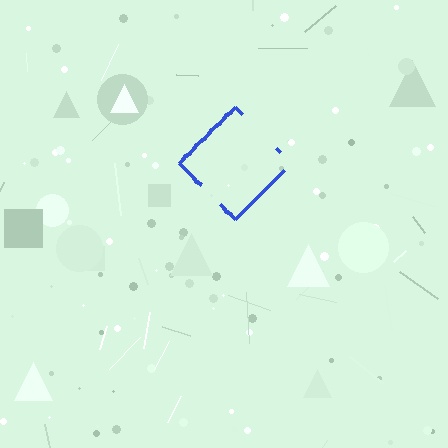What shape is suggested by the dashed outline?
The dashed outline suggests a diamond.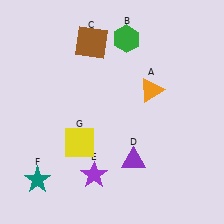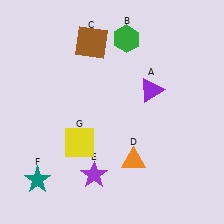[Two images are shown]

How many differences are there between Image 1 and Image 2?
There are 2 differences between the two images.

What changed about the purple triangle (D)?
In Image 1, D is purple. In Image 2, it changed to orange.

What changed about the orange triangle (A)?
In Image 1, A is orange. In Image 2, it changed to purple.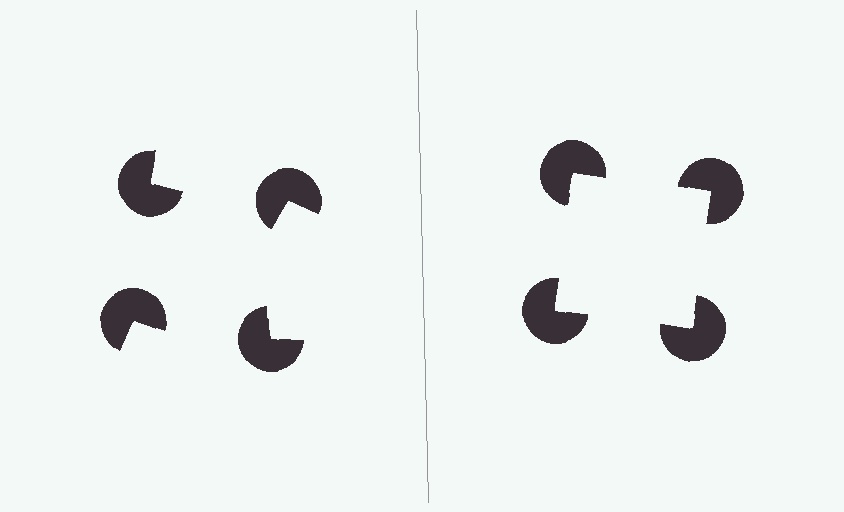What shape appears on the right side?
An illusory square.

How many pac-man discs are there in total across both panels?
8 — 4 on each side.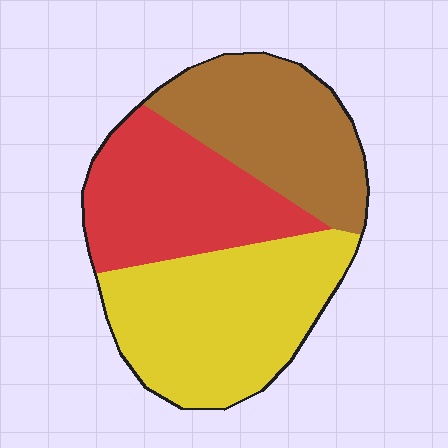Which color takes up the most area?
Yellow, at roughly 40%.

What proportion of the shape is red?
Red covers 30% of the shape.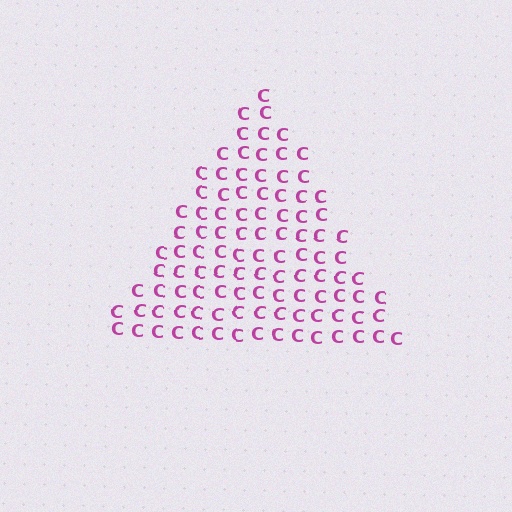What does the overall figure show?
The overall figure shows a triangle.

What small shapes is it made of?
It is made of small letter C's.